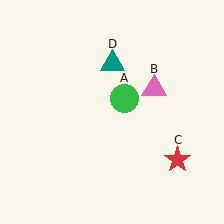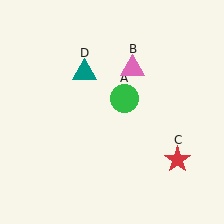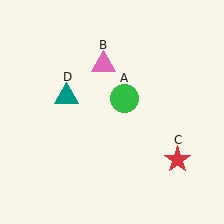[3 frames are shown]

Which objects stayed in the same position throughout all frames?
Green circle (object A) and red star (object C) remained stationary.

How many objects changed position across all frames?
2 objects changed position: pink triangle (object B), teal triangle (object D).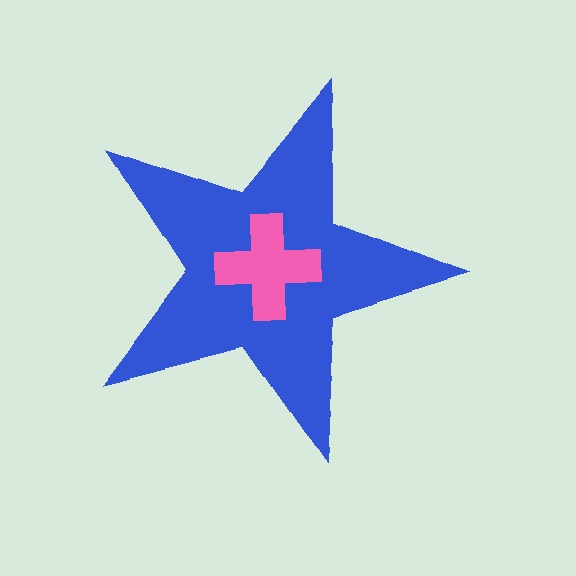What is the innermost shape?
The pink cross.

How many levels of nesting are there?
2.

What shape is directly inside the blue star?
The pink cross.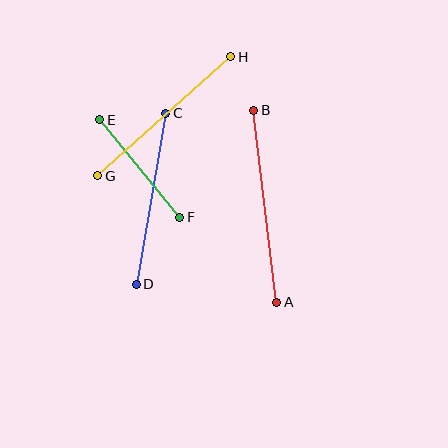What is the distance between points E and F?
The distance is approximately 126 pixels.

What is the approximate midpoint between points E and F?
The midpoint is at approximately (140, 168) pixels.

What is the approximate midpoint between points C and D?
The midpoint is at approximately (151, 199) pixels.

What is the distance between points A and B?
The distance is approximately 193 pixels.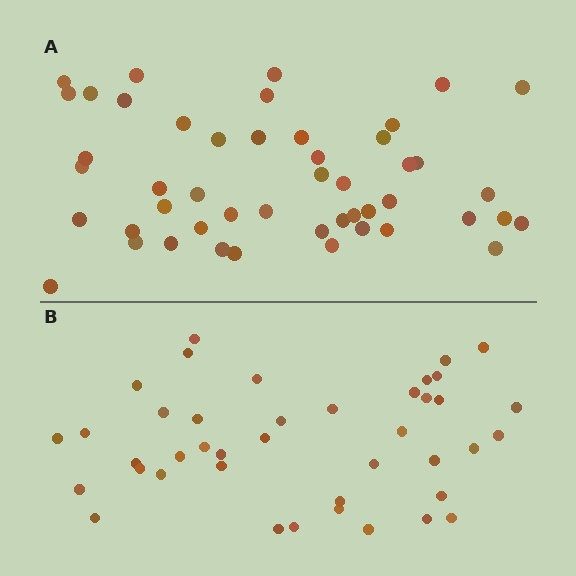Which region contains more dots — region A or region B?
Region A (the top region) has more dots.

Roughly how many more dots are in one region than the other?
Region A has roughly 8 or so more dots than region B.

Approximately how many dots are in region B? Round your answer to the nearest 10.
About 40 dots. (The exact count is 41, which rounds to 40.)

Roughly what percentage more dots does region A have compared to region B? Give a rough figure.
About 15% more.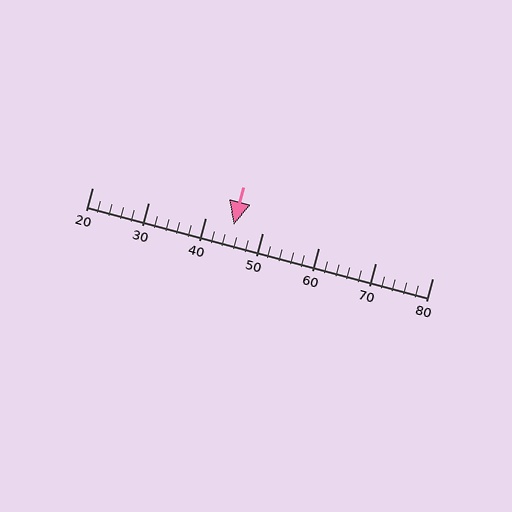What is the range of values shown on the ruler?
The ruler shows values from 20 to 80.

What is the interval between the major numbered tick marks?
The major tick marks are spaced 10 units apart.